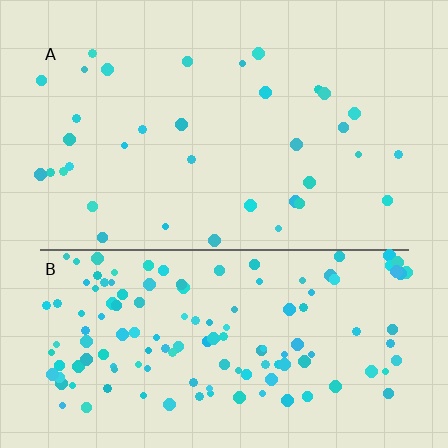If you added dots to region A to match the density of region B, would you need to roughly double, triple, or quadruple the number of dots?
Approximately quadruple.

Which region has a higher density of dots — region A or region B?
B (the bottom).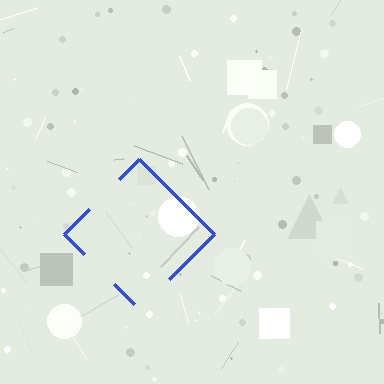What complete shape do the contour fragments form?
The contour fragments form a diamond.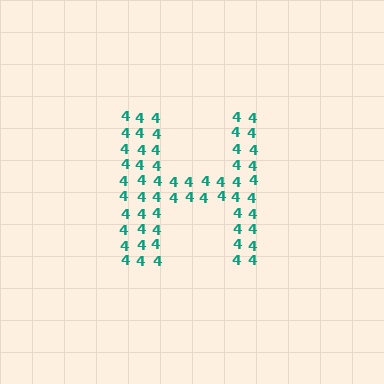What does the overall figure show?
The overall figure shows the letter H.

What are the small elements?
The small elements are digit 4's.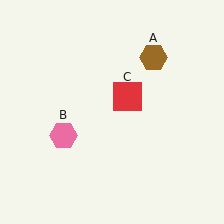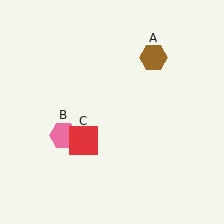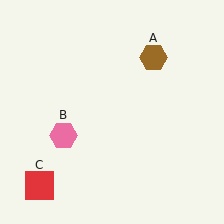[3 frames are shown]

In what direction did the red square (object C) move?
The red square (object C) moved down and to the left.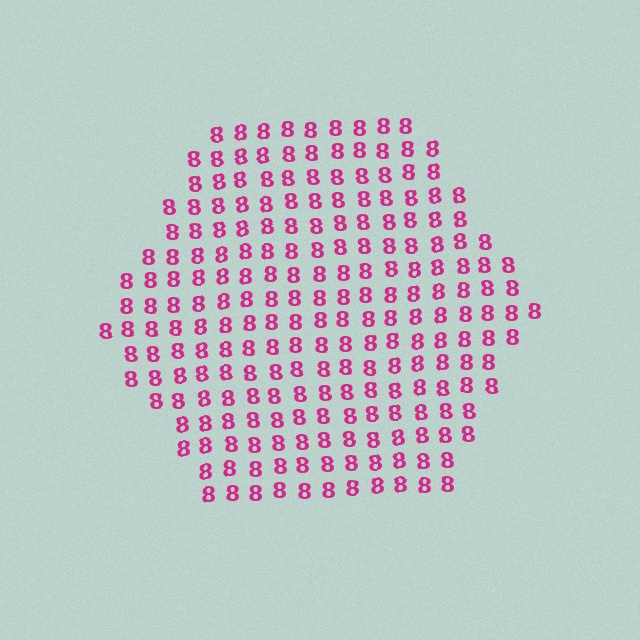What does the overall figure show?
The overall figure shows a hexagon.